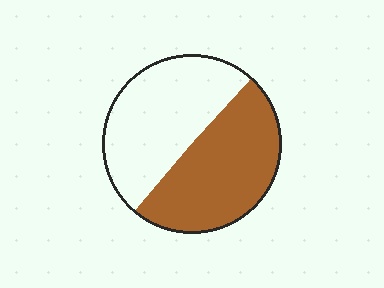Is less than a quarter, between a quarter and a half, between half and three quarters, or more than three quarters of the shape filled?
Between a quarter and a half.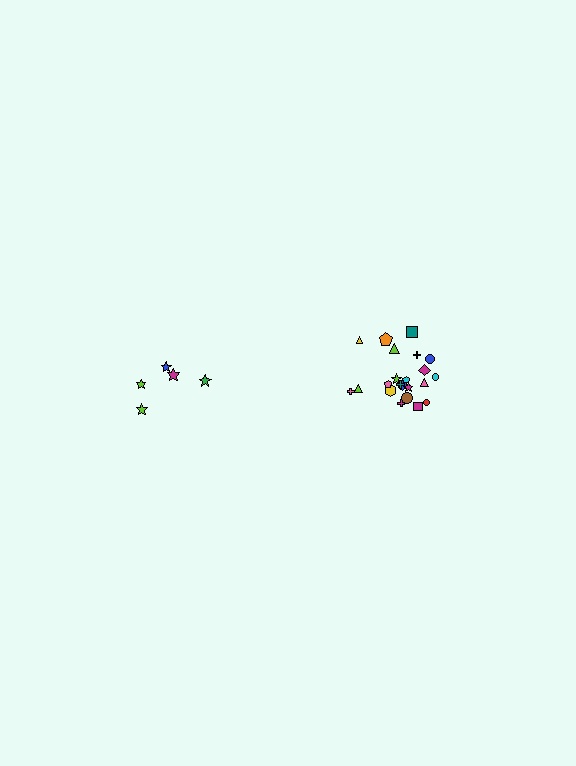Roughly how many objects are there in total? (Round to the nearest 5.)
Roughly 25 objects in total.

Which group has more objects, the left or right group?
The right group.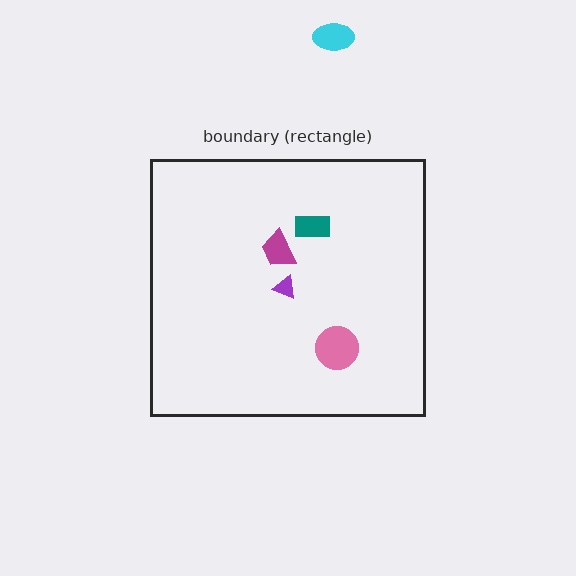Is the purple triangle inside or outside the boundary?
Inside.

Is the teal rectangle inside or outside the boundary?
Inside.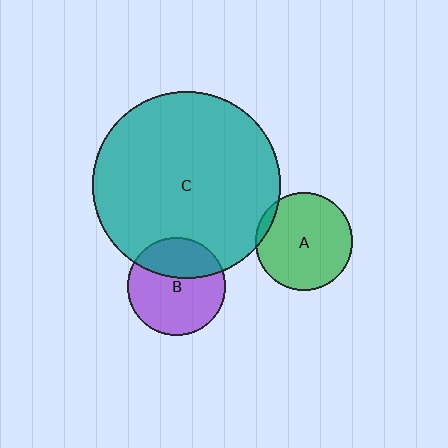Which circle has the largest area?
Circle C (teal).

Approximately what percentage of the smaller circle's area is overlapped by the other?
Approximately 5%.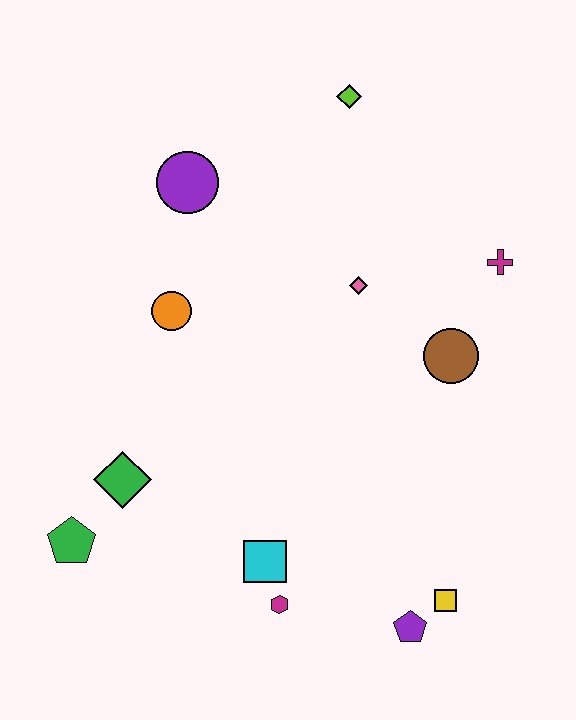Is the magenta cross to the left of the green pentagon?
No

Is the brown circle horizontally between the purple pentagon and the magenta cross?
Yes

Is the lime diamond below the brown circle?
No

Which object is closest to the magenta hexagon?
The cyan square is closest to the magenta hexagon.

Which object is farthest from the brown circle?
The green pentagon is farthest from the brown circle.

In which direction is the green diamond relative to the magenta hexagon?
The green diamond is to the left of the magenta hexagon.